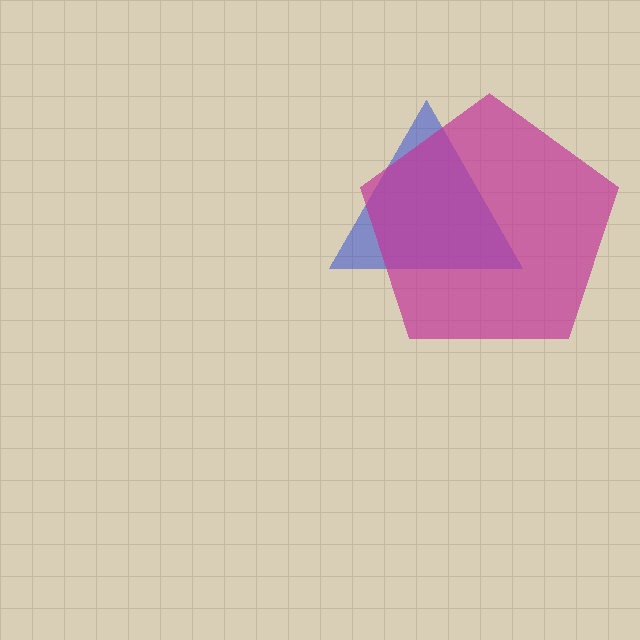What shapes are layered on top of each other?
The layered shapes are: a blue triangle, a magenta pentagon.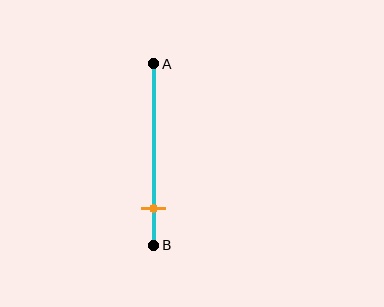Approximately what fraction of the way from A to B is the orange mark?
The orange mark is approximately 80% of the way from A to B.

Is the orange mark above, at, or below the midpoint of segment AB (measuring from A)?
The orange mark is below the midpoint of segment AB.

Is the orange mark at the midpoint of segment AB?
No, the mark is at about 80% from A, not at the 50% midpoint.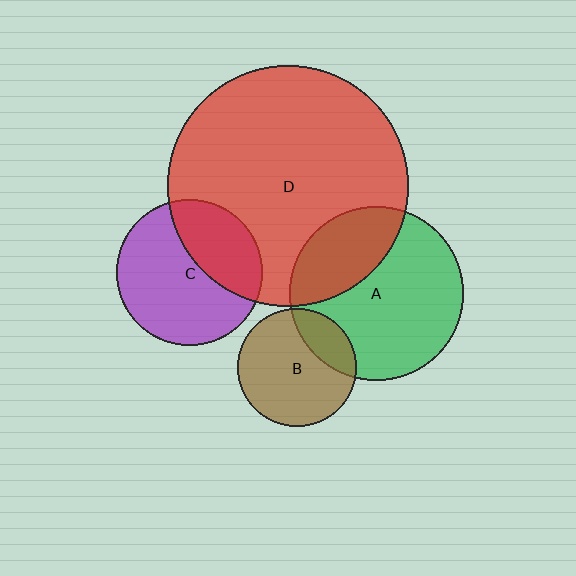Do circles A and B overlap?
Yes.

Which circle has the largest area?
Circle D (red).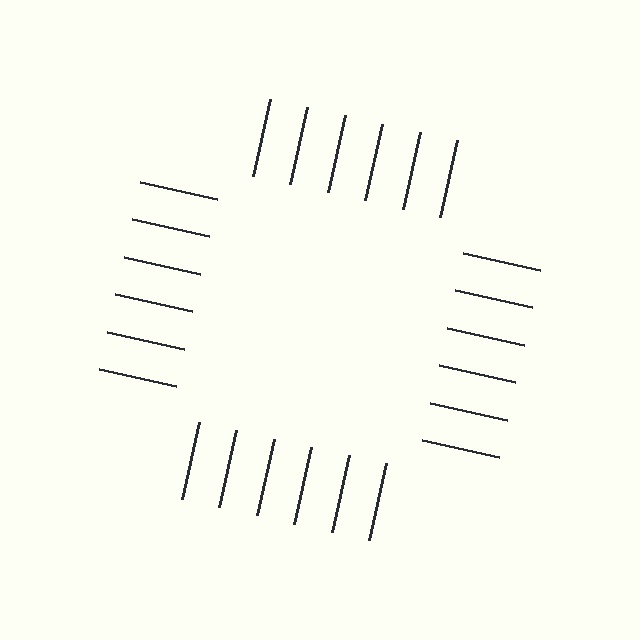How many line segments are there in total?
24 — 6 along each of the 4 edges.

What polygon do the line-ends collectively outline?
An illusory square — the line segments terminate on its edges but no continuous stroke is drawn.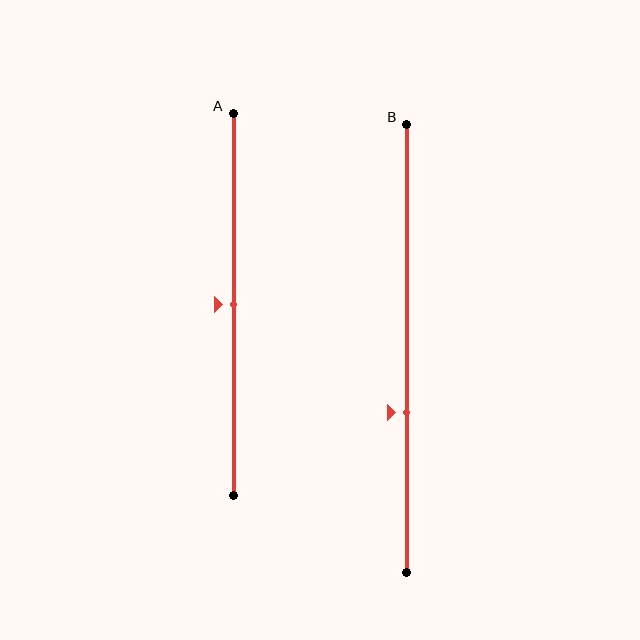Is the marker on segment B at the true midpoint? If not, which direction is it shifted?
No, the marker on segment B is shifted downward by about 14% of the segment length.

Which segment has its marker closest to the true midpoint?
Segment A has its marker closest to the true midpoint.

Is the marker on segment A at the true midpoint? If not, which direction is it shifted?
Yes, the marker on segment A is at the true midpoint.